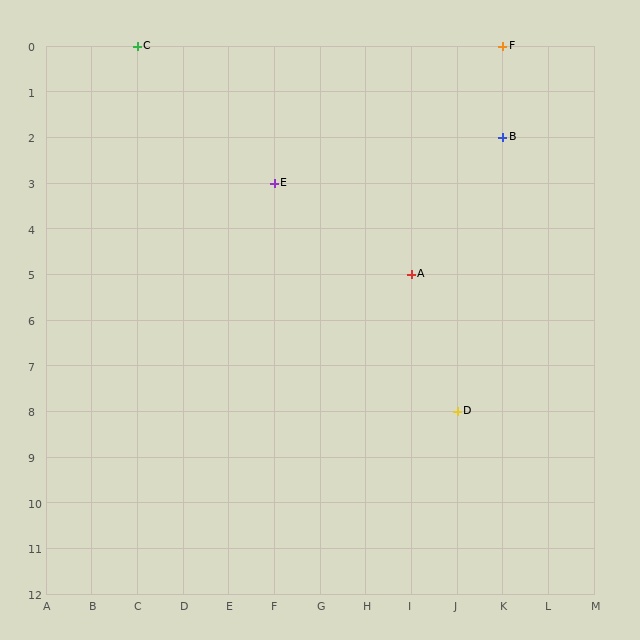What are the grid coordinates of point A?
Point A is at grid coordinates (I, 5).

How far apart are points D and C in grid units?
Points D and C are 7 columns and 8 rows apart (about 10.6 grid units diagonally).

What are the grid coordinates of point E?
Point E is at grid coordinates (F, 3).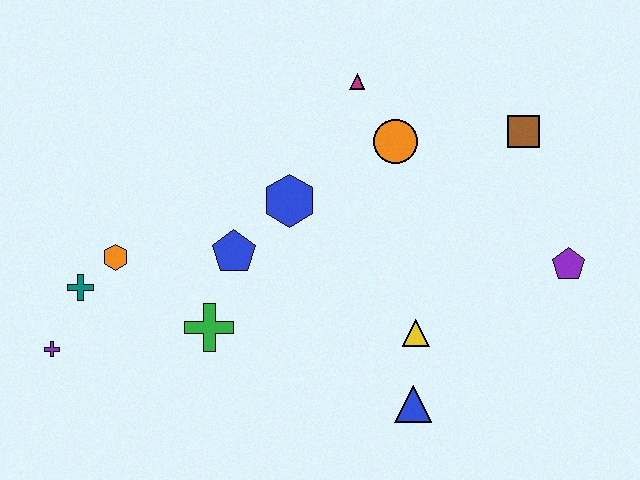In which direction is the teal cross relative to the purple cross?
The teal cross is above the purple cross.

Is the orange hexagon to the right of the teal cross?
Yes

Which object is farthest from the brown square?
The purple cross is farthest from the brown square.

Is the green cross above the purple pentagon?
No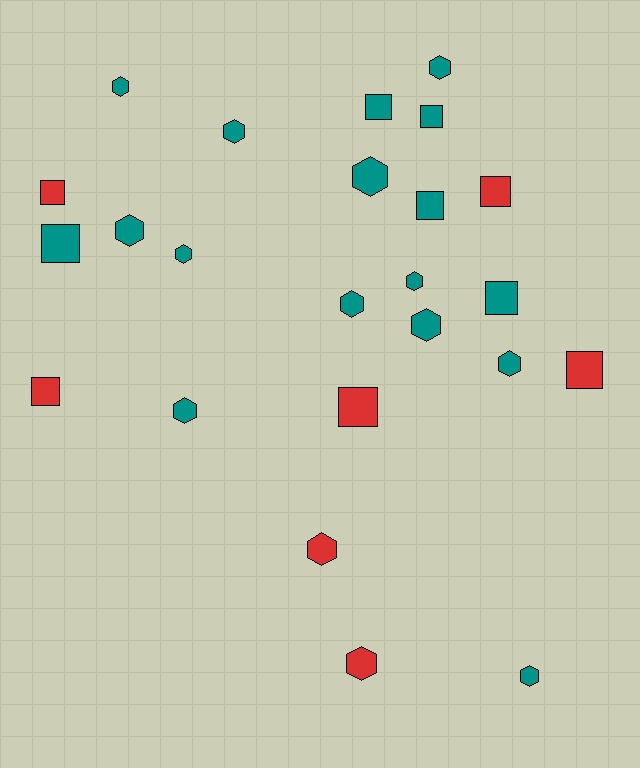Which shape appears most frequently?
Hexagon, with 14 objects.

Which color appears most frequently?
Teal, with 17 objects.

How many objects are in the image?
There are 24 objects.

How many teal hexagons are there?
There are 12 teal hexagons.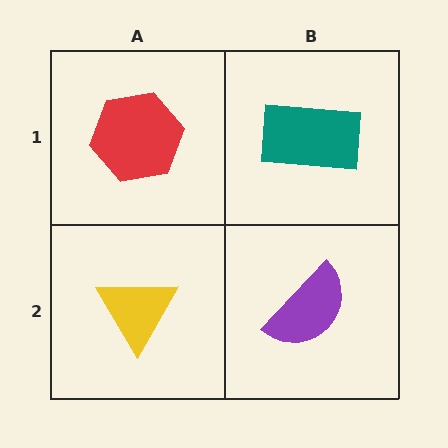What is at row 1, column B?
A teal rectangle.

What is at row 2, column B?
A purple semicircle.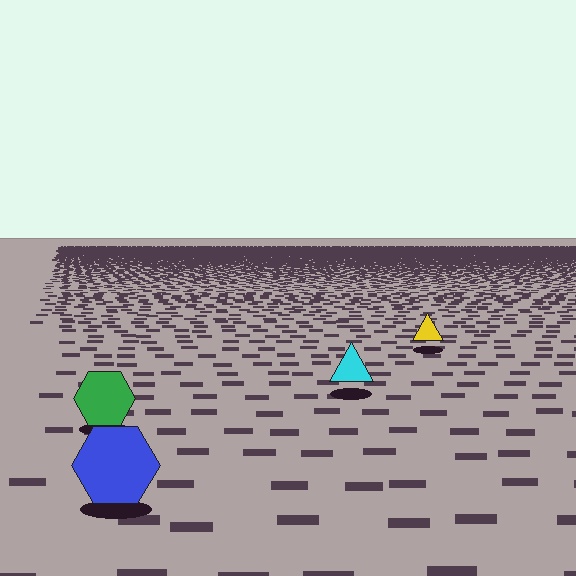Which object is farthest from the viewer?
The yellow triangle is farthest from the viewer. It appears smaller and the ground texture around it is denser.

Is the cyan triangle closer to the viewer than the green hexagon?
No. The green hexagon is closer — you can tell from the texture gradient: the ground texture is coarser near it.